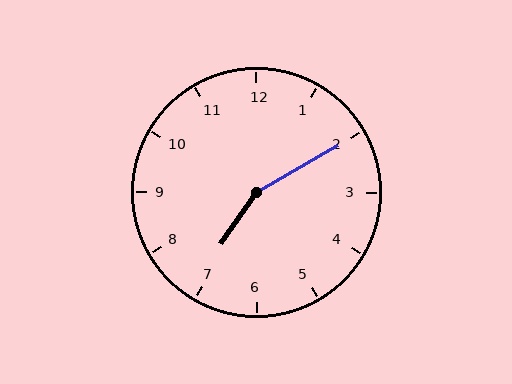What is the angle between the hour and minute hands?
Approximately 155 degrees.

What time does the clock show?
7:10.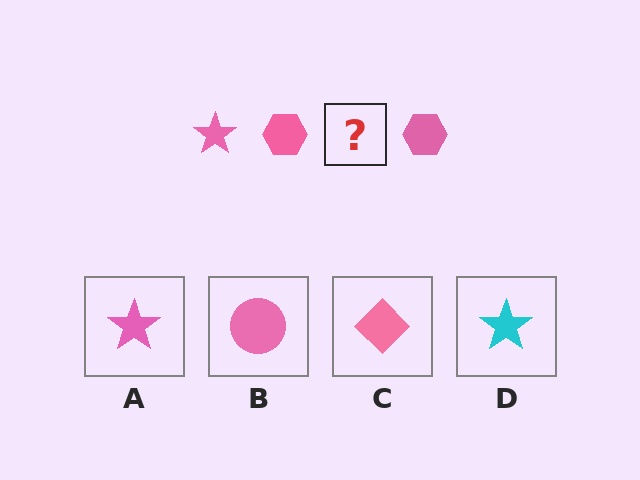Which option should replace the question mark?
Option A.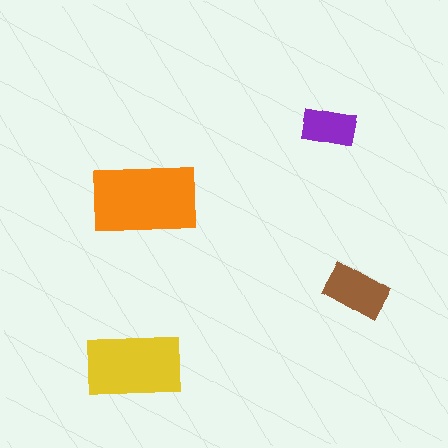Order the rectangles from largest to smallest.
the orange one, the yellow one, the brown one, the purple one.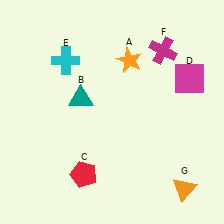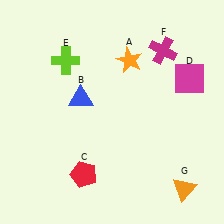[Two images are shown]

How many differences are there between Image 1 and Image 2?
There are 2 differences between the two images.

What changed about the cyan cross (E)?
In Image 1, E is cyan. In Image 2, it changed to lime.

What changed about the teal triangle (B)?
In Image 1, B is teal. In Image 2, it changed to blue.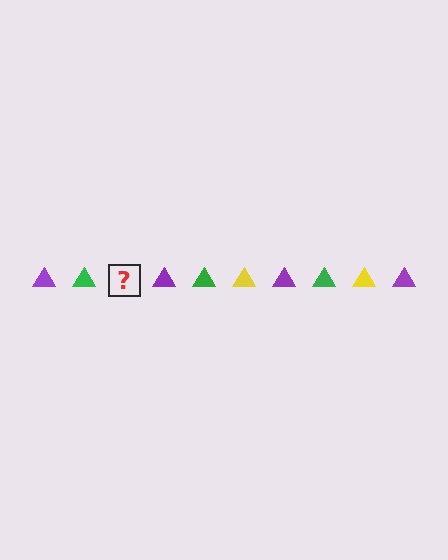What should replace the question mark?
The question mark should be replaced with a yellow triangle.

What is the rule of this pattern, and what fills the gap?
The rule is that the pattern cycles through purple, green, yellow triangles. The gap should be filled with a yellow triangle.